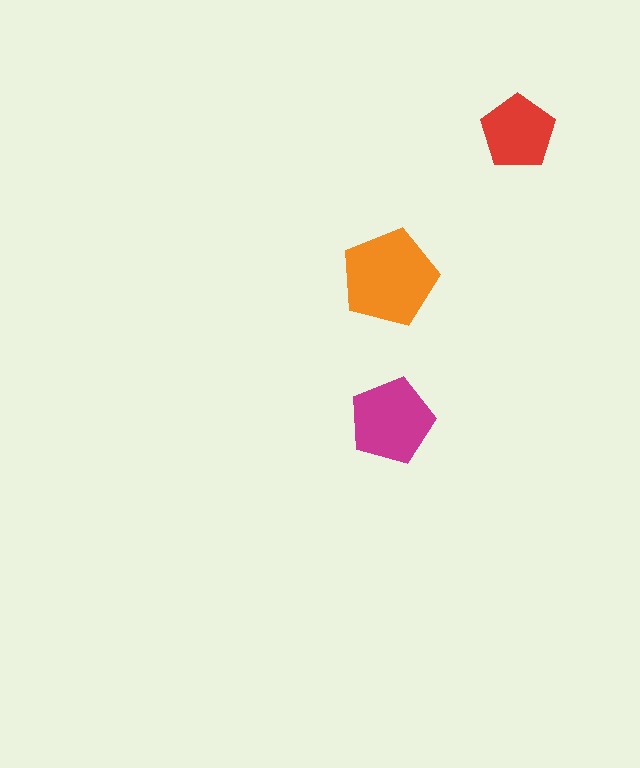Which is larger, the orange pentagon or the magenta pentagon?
The orange one.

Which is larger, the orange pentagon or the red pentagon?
The orange one.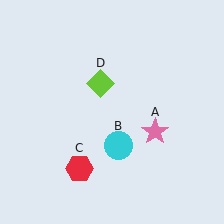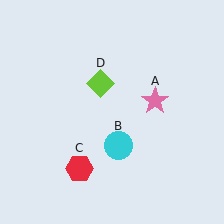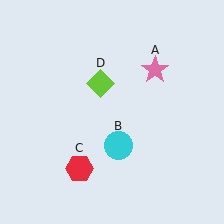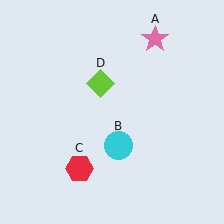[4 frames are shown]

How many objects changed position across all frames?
1 object changed position: pink star (object A).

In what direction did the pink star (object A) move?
The pink star (object A) moved up.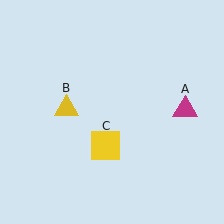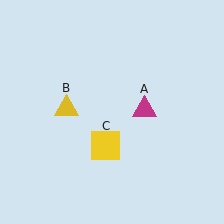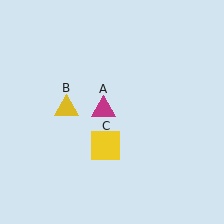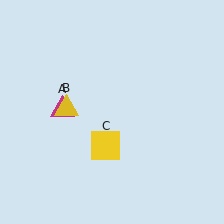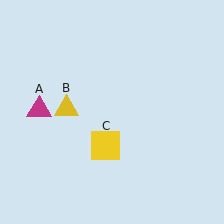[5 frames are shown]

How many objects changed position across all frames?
1 object changed position: magenta triangle (object A).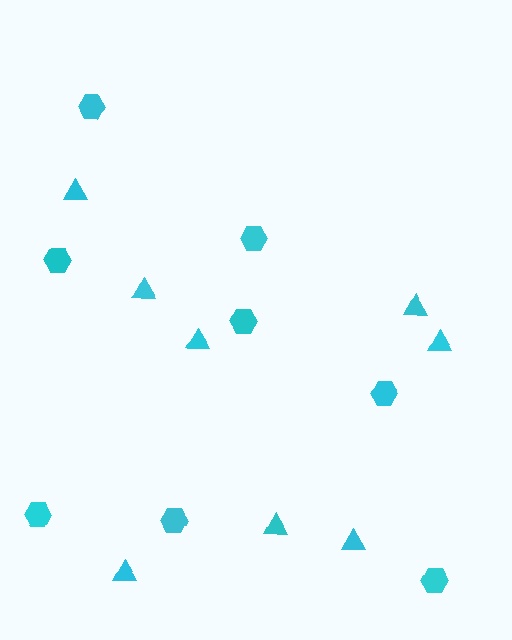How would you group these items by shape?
There are 2 groups: one group of hexagons (8) and one group of triangles (8).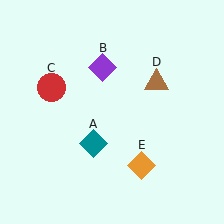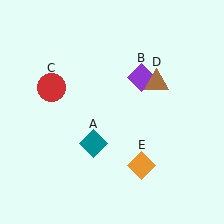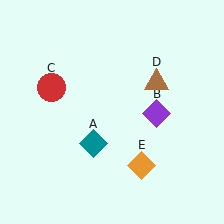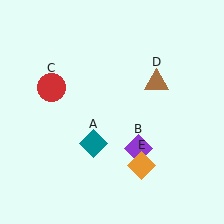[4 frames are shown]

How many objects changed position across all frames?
1 object changed position: purple diamond (object B).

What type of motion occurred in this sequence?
The purple diamond (object B) rotated clockwise around the center of the scene.